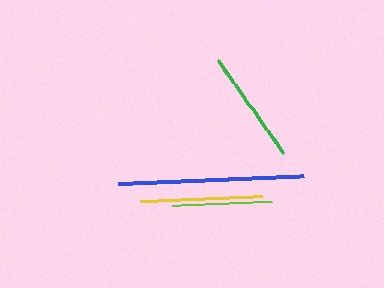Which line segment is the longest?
The blue line is the longest at approximately 186 pixels.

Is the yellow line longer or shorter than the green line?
The yellow line is longer than the green line.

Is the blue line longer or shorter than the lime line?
The blue line is longer than the lime line.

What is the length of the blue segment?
The blue segment is approximately 186 pixels long.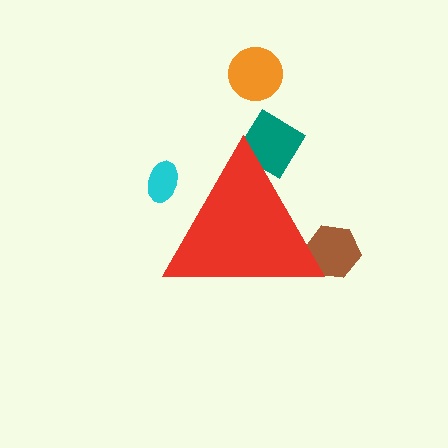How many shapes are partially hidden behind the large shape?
3 shapes are partially hidden.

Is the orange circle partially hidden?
No, the orange circle is fully visible.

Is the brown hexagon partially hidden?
Yes, the brown hexagon is partially hidden behind the red triangle.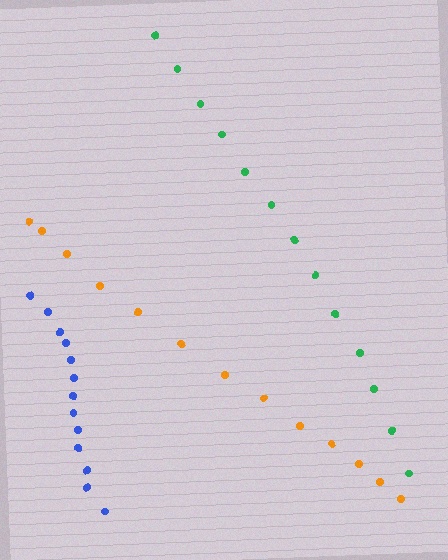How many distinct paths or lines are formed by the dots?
There are 3 distinct paths.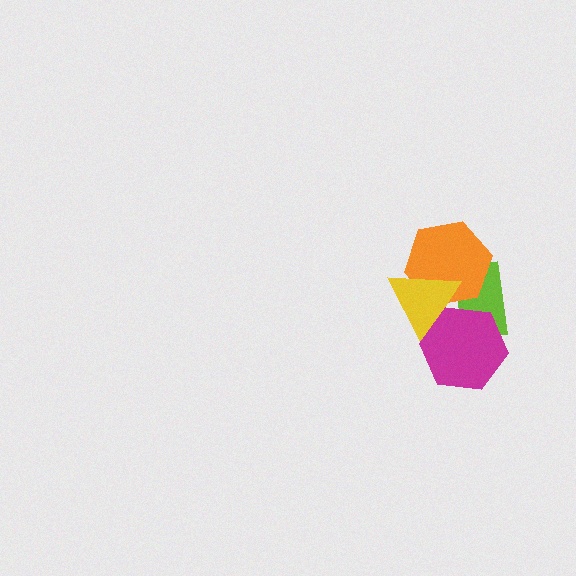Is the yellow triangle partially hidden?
Yes, it is partially covered by another shape.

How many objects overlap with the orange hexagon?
2 objects overlap with the orange hexagon.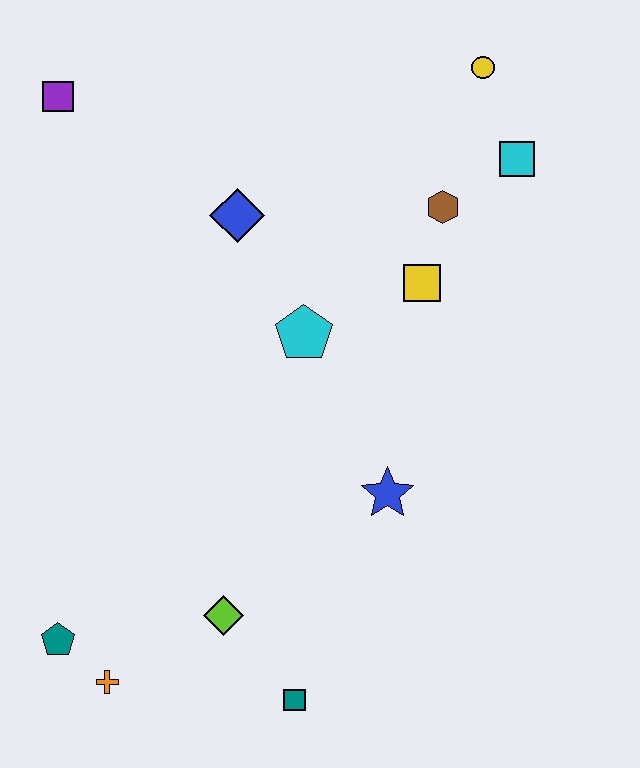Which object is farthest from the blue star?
The purple square is farthest from the blue star.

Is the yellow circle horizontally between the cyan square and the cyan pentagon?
Yes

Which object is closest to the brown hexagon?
The yellow square is closest to the brown hexagon.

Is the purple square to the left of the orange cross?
Yes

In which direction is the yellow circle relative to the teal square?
The yellow circle is above the teal square.